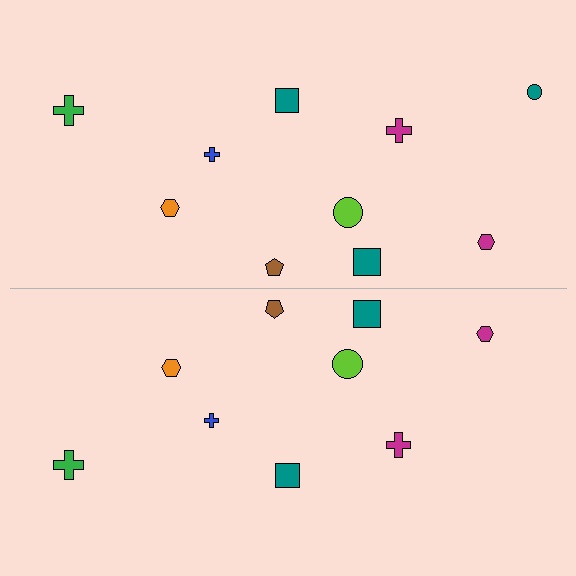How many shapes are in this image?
There are 19 shapes in this image.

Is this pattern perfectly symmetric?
No, the pattern is not perfectly symmetric. A teal circle is missing from the bottom side.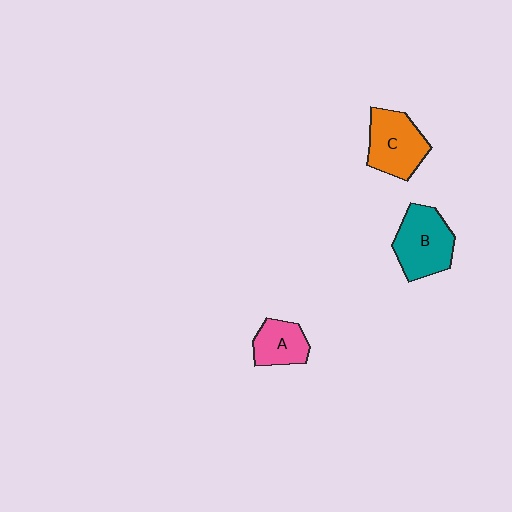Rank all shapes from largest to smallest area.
From largest to smallest: B (teal), C (orange), A (pink).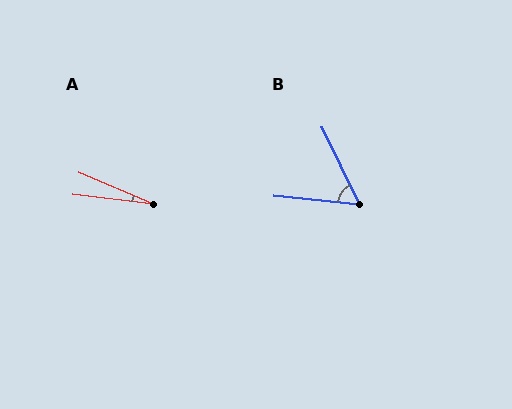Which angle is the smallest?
A, at approximately 16 degrees.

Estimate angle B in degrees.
Approximately 58 degrees.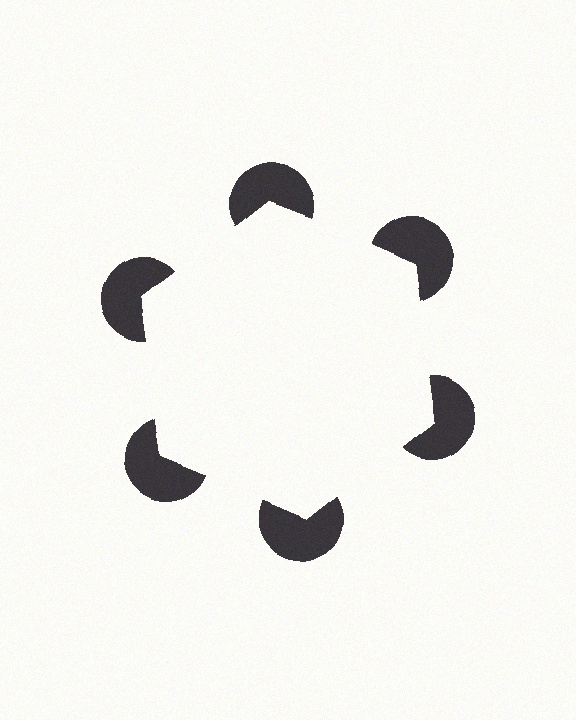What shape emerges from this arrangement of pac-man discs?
An illusory hexagon — its edges are inferred from the aligned wedge cuts in the pac-man discs, not physically drawn.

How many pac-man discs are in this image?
There are 6 — one at each vertex of the illusory hexagon.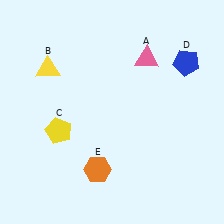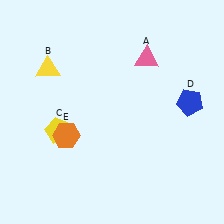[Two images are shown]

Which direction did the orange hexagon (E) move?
The orange hexagon (E) moved up.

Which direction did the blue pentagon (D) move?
The blue pentagon (D) moved down.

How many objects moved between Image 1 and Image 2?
2 objects moved between the two images.